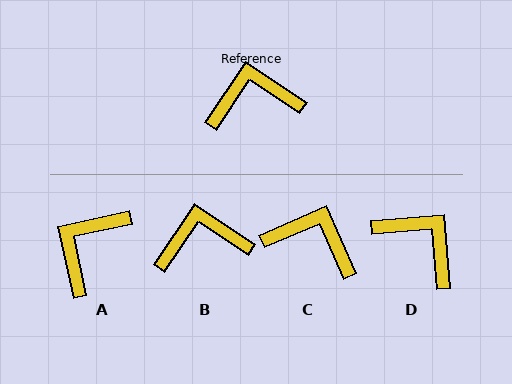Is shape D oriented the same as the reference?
No, it is off by about 52 degrees.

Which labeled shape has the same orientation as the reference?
B.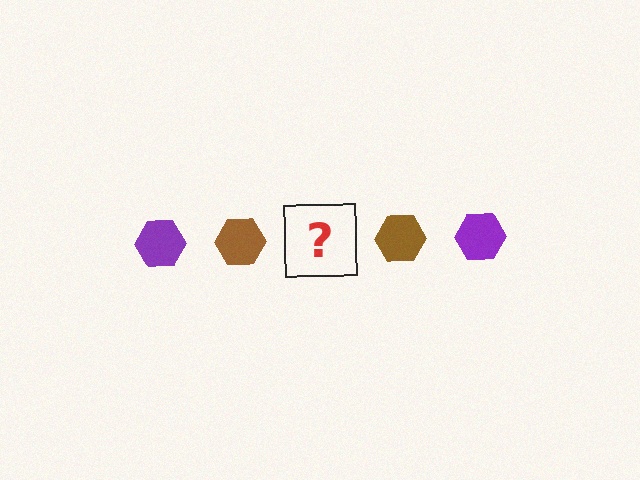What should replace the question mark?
The question mark should be replaced with a purple hexagon.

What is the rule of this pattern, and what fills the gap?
The rule is that the pattern cycles through purple, brown hexagons. The gap should be filled with a purple hexagon.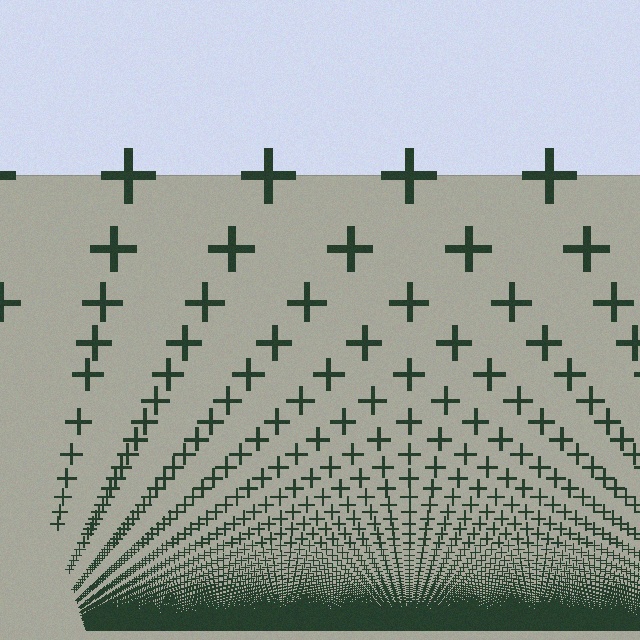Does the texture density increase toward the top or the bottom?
Density increases toward the bottom.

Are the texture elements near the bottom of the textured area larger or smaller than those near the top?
Smaller. The gradient is inverted — elements near the bottom are smaller and denser.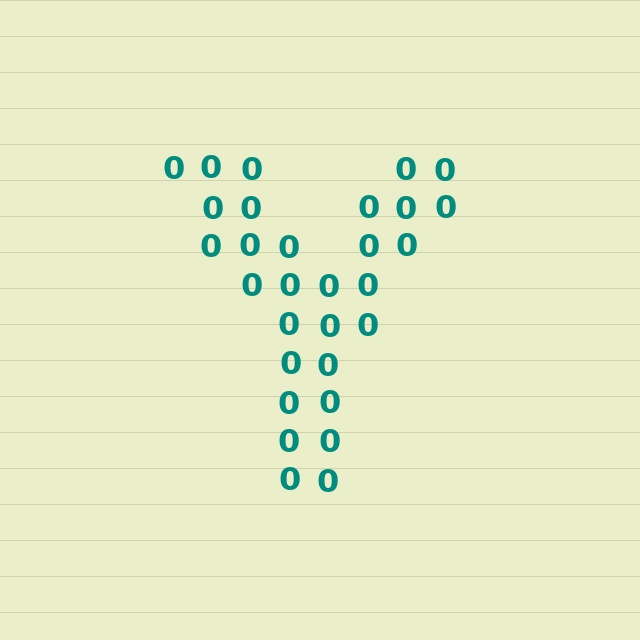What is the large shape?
The large shape is the letter Y.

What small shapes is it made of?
It is made of small digit 0's.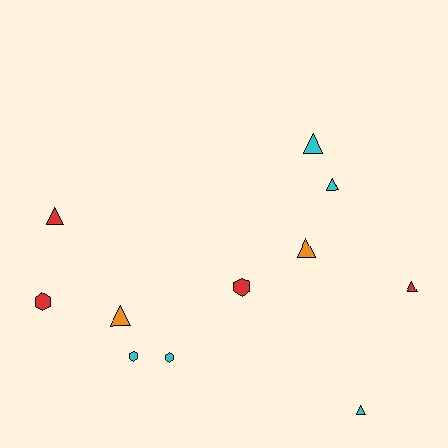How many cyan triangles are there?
There are 3 cyan triangles.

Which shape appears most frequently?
Triangle, with 7 objects.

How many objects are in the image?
There are 11 objects.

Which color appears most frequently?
Cyan, with 5 objects.